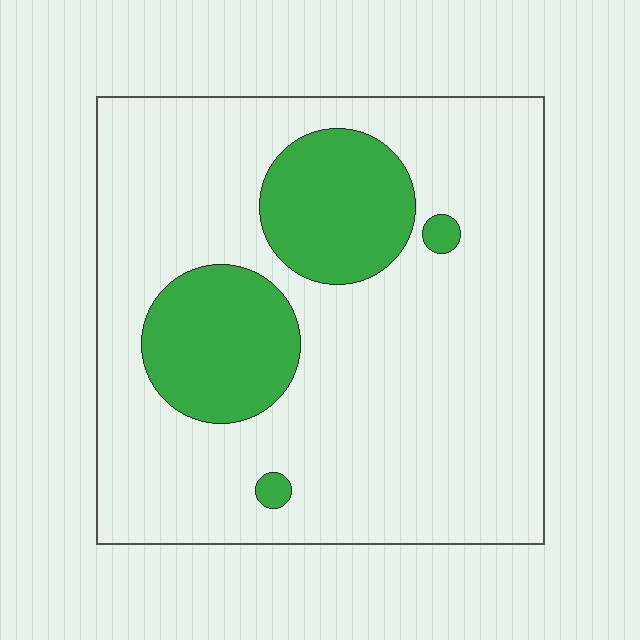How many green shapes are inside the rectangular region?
4.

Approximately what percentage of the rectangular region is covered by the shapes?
Approximately 20%.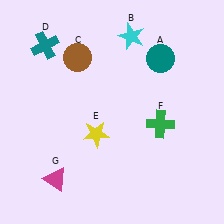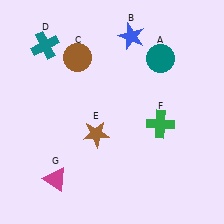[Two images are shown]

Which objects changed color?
B changed from cyan to blue. E changed from yellow to brown.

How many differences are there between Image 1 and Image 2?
There are 2 differences between the two images.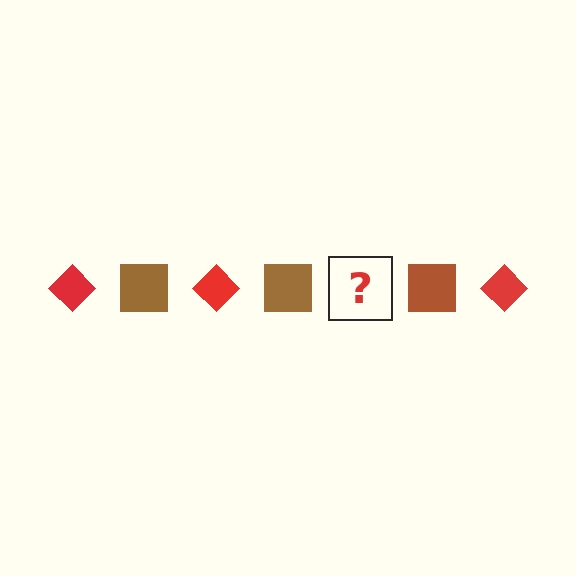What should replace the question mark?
The question mark should be replaced with a red diamond.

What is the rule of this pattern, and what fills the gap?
The rule is that the pattern alternates between red diamond and brown square. The gap should be filled with a red diamond.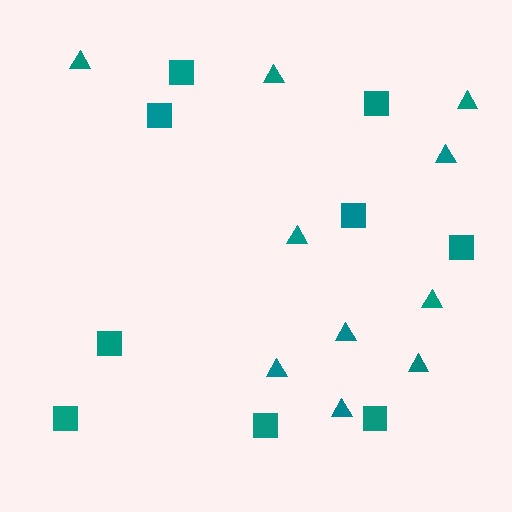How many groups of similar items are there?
There are 2 groups: one group of triangles (10) and one group of squares (9).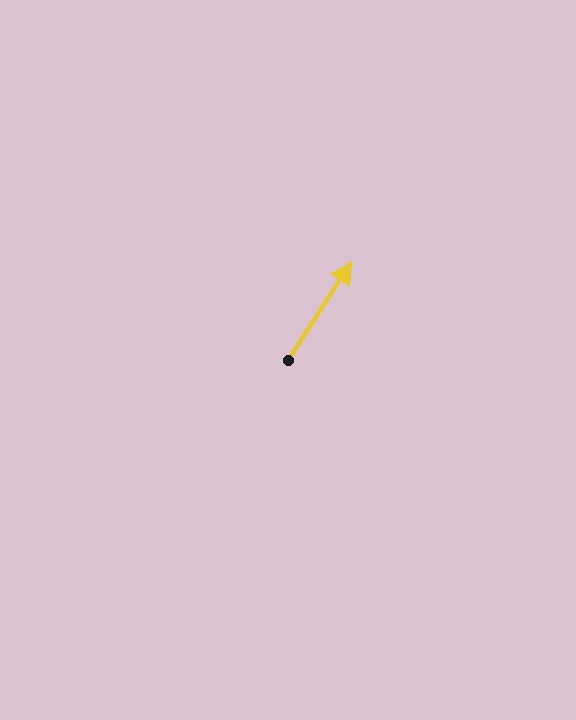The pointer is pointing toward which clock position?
Roughly 1 o'clock.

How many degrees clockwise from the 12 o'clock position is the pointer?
Approximately 33 degrees.